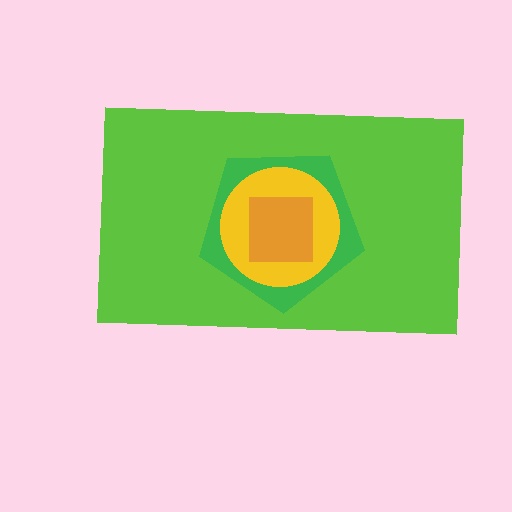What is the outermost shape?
The lime rectangle.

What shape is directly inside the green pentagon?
The yellow circle.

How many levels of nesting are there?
4.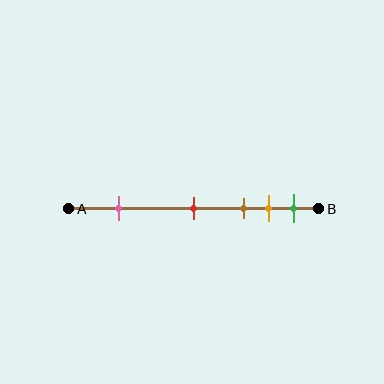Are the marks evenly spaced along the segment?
No, the marks are not evenly spaced.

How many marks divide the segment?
There are 5 marks dividing the segment.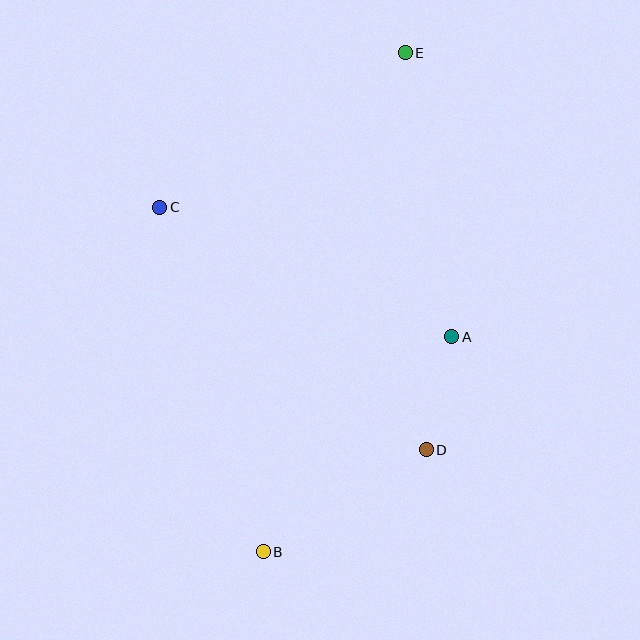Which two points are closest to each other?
Points A and D are closest to each other.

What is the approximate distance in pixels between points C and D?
The distance between C and D is approximately 360 pixels.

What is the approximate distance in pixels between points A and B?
The distance between A and B is approximately 286 pixels.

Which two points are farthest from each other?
Points B and E are farthest from each other.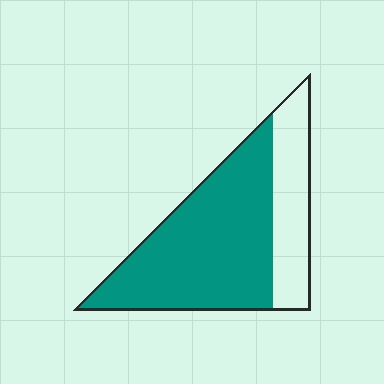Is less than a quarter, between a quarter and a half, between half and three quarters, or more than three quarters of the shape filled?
Between half and three quarters.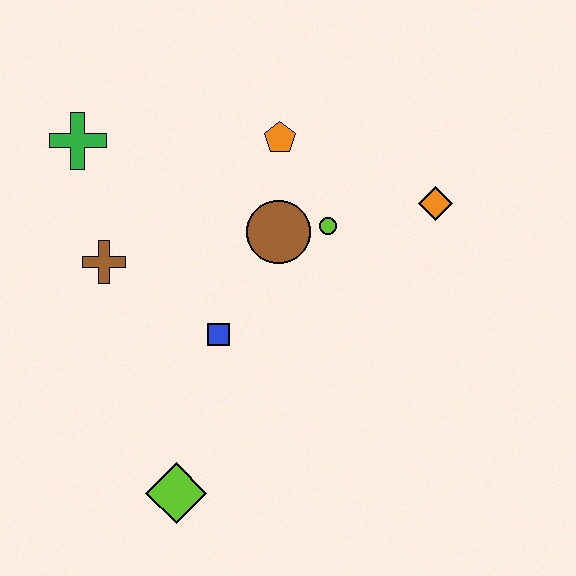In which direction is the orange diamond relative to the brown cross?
The orange diamond is to the right of the brown cross.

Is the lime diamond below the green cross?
Yes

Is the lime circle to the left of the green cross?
No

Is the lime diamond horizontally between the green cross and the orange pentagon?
Yes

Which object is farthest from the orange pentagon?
The lime diamond is farthest from the orange pentagon.